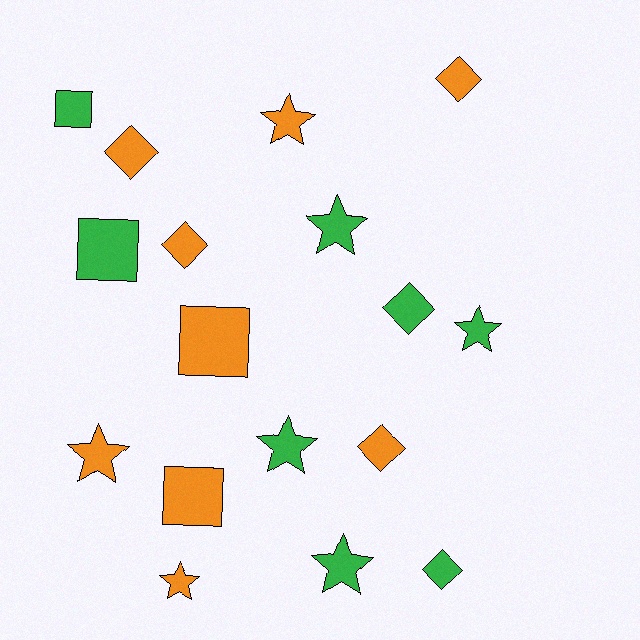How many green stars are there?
There are 4 green stars.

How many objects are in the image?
There are 17 objects.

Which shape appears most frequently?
Star, with 7 objects.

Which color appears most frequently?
Orange, with 9 objects.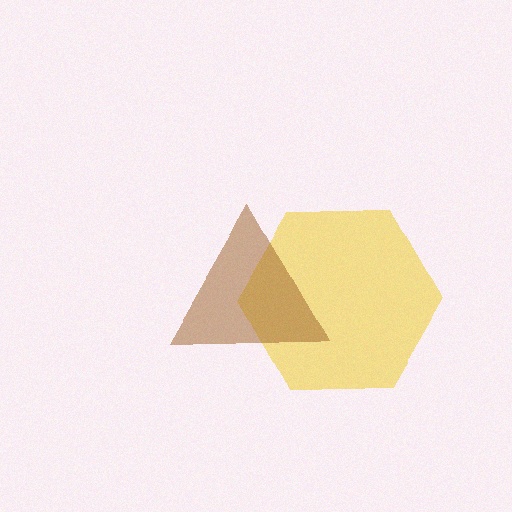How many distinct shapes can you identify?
There are 2 distinct shapes: a yellow hexagon, a brown triangle.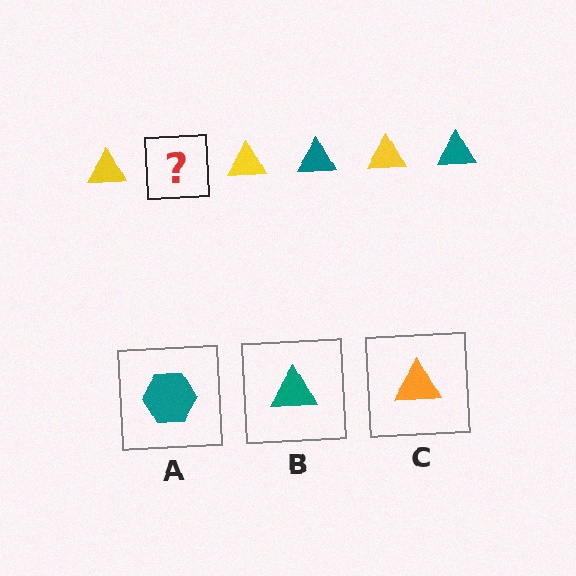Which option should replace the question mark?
Option B.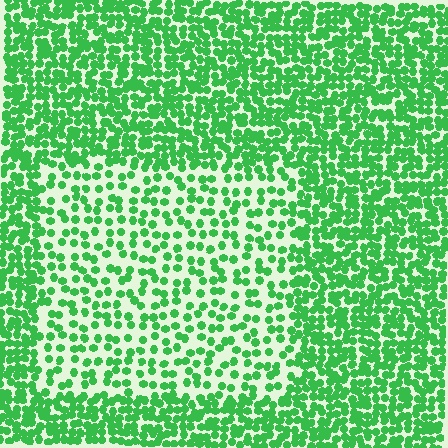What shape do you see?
I see a rectangle.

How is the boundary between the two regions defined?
The boundary is defined by a change in element density (approximately 2.1x ratio). All elements are the same color, size, and shape.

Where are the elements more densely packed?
The elements are more densely packed outside the rectangle boundary.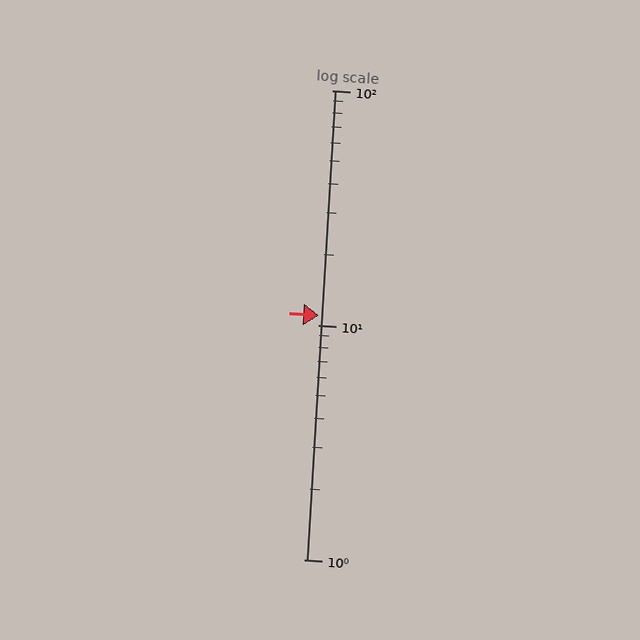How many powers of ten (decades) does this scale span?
The scale spans 2 decades, from 1 to 100.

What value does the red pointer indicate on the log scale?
The pointer indicates approximately 11.